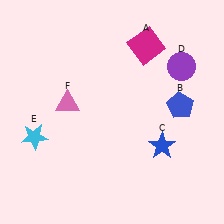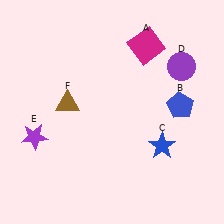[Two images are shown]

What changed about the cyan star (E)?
In Image 1, E is cyan. In Image 2, it changed to purple.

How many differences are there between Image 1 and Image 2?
There are 2 differences between the two images.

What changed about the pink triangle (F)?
In Image 1, F is pink. In Image 2, it changed to brown.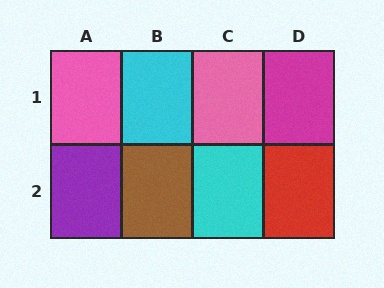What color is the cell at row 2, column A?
Purple.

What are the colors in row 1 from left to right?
Pink, cyan, pink, magenta.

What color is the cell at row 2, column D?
Red.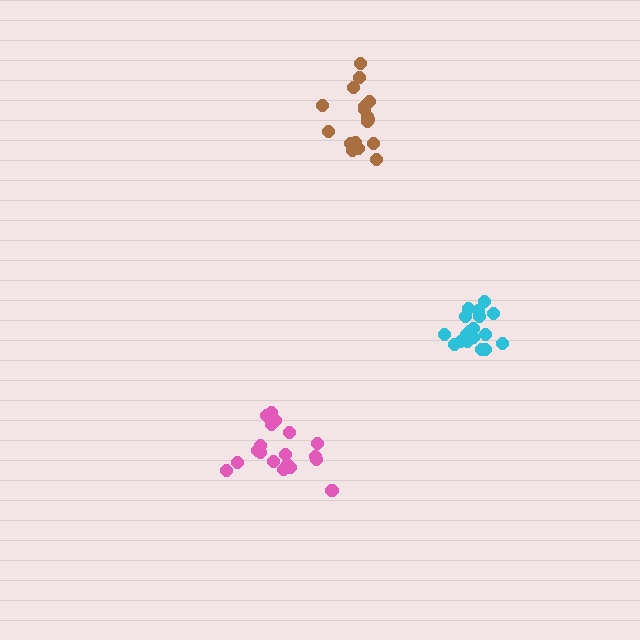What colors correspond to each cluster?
The clusters are colored: cyan, pink, brown.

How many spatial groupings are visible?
There are 3 spatial groupings.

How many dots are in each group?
Group 1: 18 dots, Group 2: 19 dots, Group 3: 17 dots (54 total).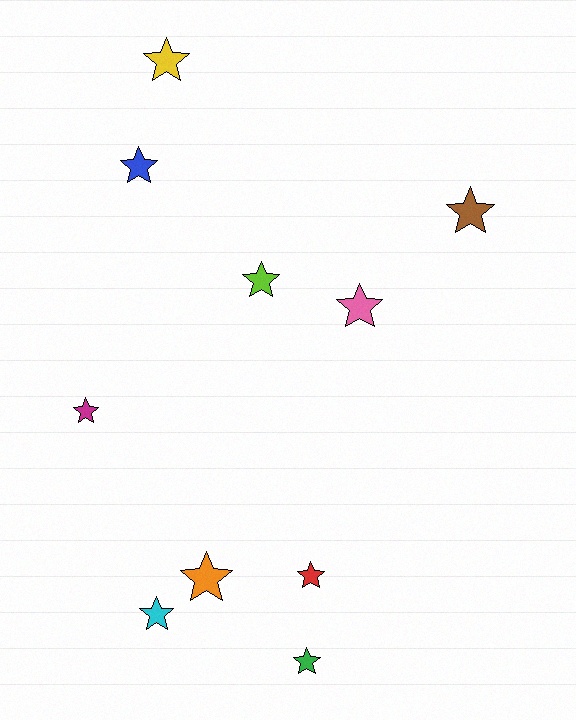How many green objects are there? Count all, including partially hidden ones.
There is 1 green object.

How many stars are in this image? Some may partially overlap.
There are 10 stars.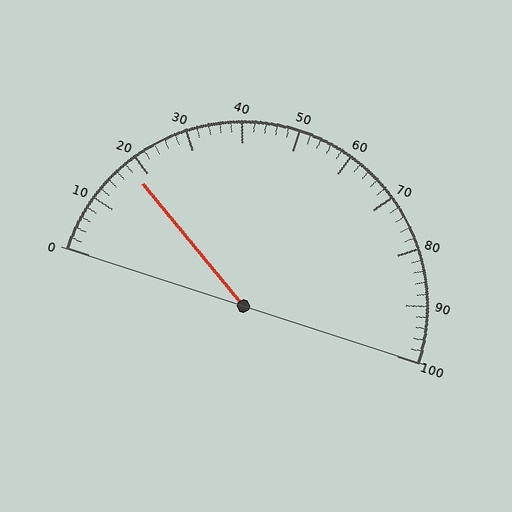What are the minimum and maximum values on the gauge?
The gauge ranges from 0 to 100.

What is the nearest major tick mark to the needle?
The nearest major tick mark is 20.